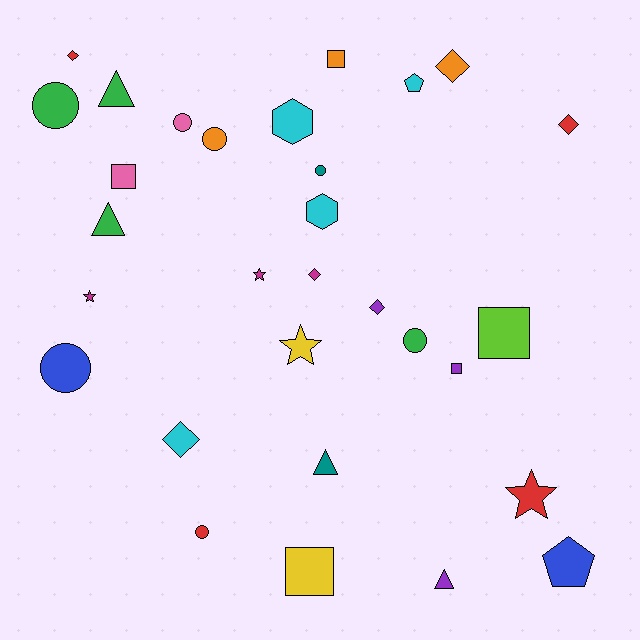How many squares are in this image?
There are 5 squares.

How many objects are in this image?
There are 30 objects.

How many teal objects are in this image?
There are 2 teal objects.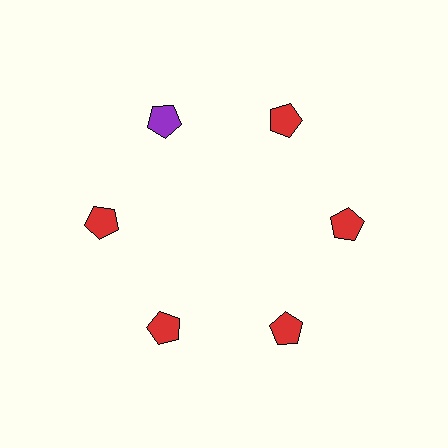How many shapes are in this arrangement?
There are 6 shapes arranged in a ring pattern.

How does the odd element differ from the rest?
It has a different color: purple instead of red.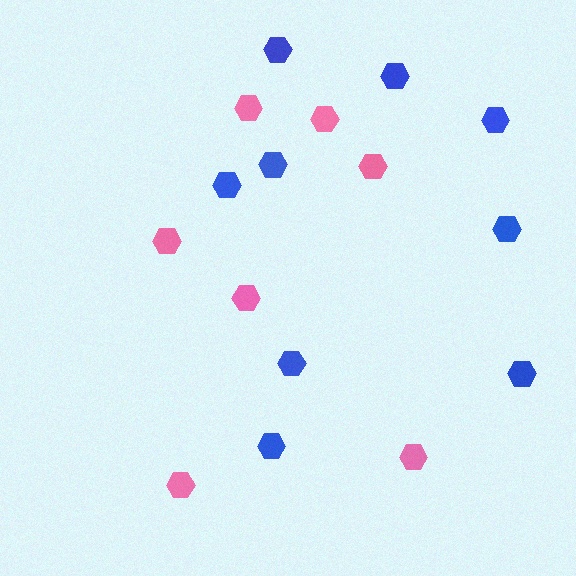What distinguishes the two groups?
There are 2 groups: one group of pink hexagons (7) and one group of blue hexagons (9).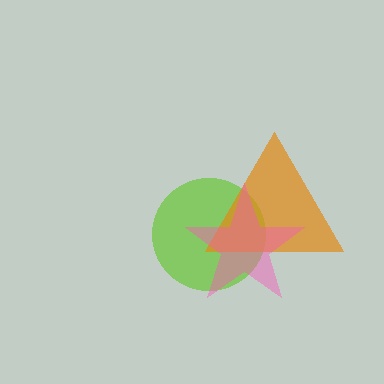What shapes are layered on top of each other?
The layered shapes are: a lime circle, an orange triangle, a pink star.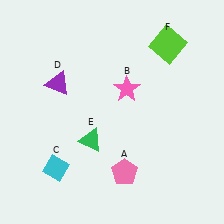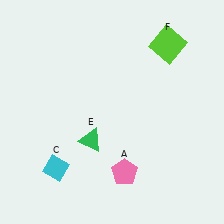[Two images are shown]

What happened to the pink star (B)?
The pink star (B) was removed in Image 2. It was in the top-right area of Image 1.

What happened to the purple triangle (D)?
The purple triangle (D) was removed in Image 2. It was in the top-left area of Image 1.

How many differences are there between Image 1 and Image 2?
There are 2 differences between the two images.